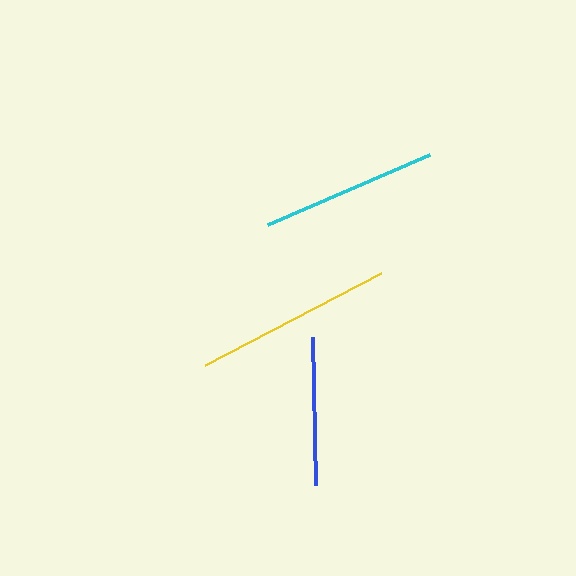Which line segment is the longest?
The yellow line is the longest at approximately 198 pixels.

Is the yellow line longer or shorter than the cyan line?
The yellow line is longer than the cyan line.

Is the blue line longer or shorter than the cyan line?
The cyan line is longer than the blue line.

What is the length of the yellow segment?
The yellow segment is approximately 198 pixels long.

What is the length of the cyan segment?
The cyan segment is approximately 177 pixels long.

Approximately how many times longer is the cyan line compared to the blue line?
The cyan line is approximately 1.2 times the length of the blue line.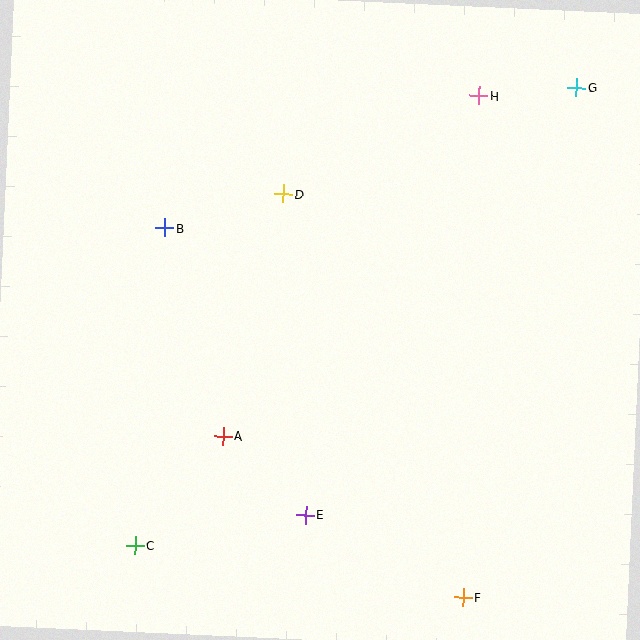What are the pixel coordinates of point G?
Point G is at (577, 87).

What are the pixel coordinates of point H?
Point H is at (479, 96).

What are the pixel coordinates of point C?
Point C is at (135, 545).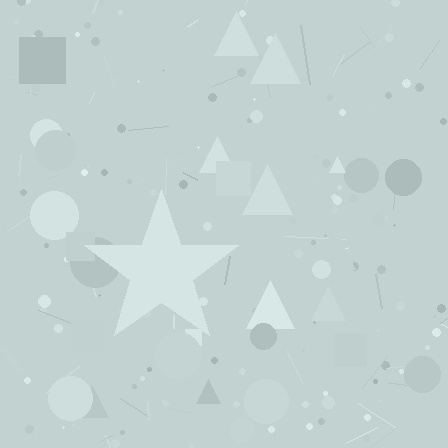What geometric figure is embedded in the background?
A star is embedded in the background.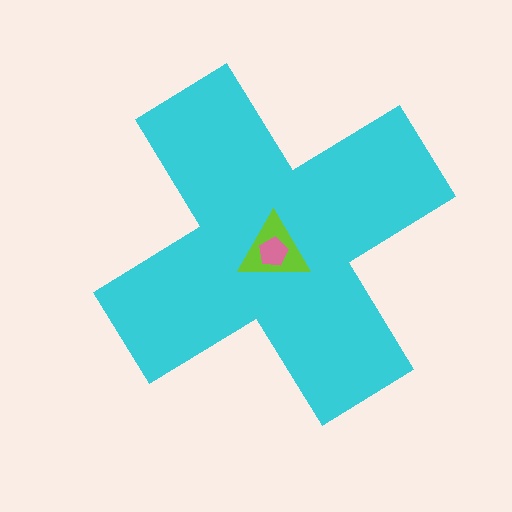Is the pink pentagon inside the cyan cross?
Yes.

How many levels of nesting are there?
3.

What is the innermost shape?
The pink pentagon.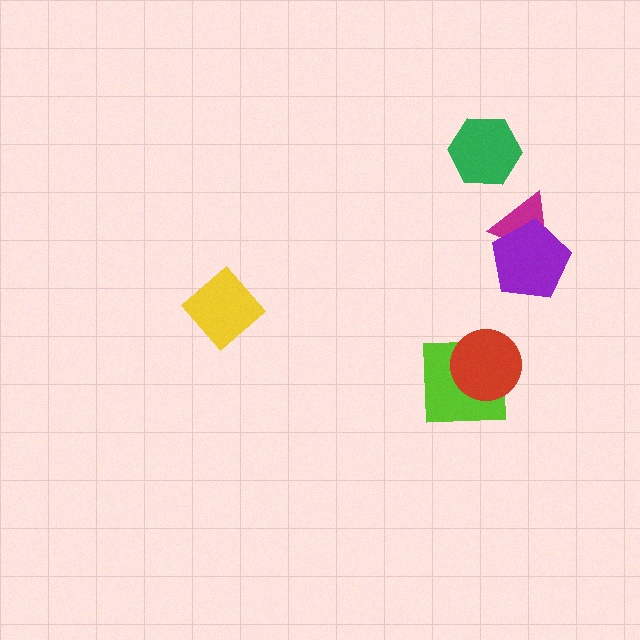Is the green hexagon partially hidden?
No, no other shape covers it.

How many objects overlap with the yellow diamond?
0 objects overlap with the yellow diamond.